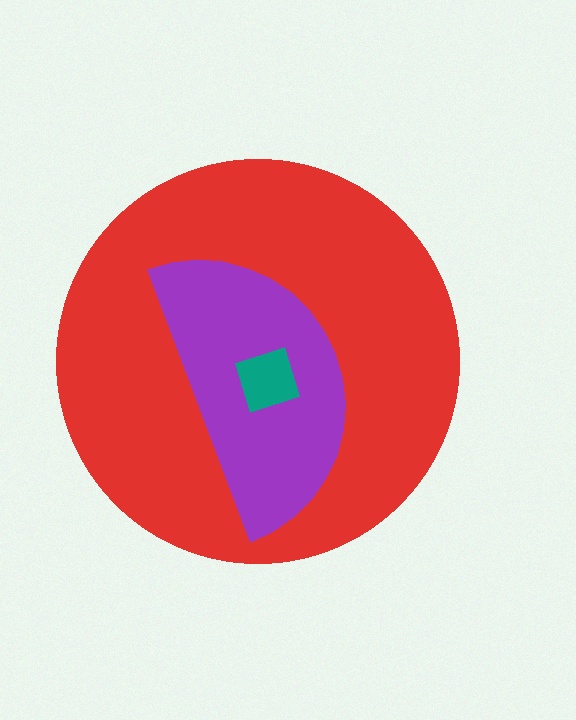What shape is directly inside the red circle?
The purple semicircle.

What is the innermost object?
The teal diamond.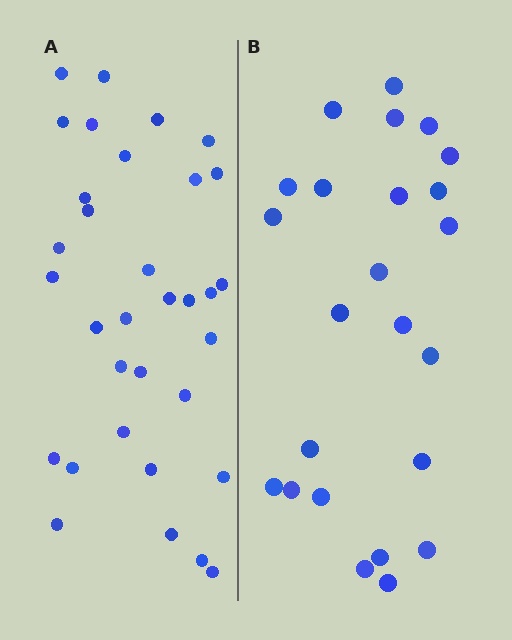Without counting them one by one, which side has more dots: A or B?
Region A (the left region) has more dots.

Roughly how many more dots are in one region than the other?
Region A has roughly 8 or so more dots than region B.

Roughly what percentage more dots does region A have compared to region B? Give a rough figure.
About 40% more.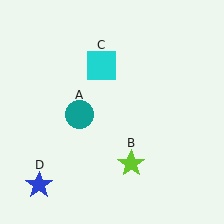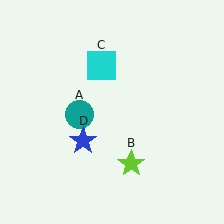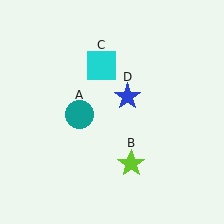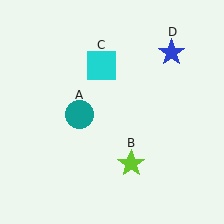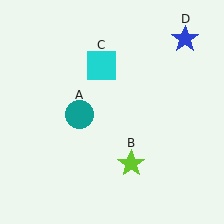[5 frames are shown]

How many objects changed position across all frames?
1 object changed position: blue star (object D).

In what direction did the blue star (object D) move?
The blue star (object D) moved up and to the right.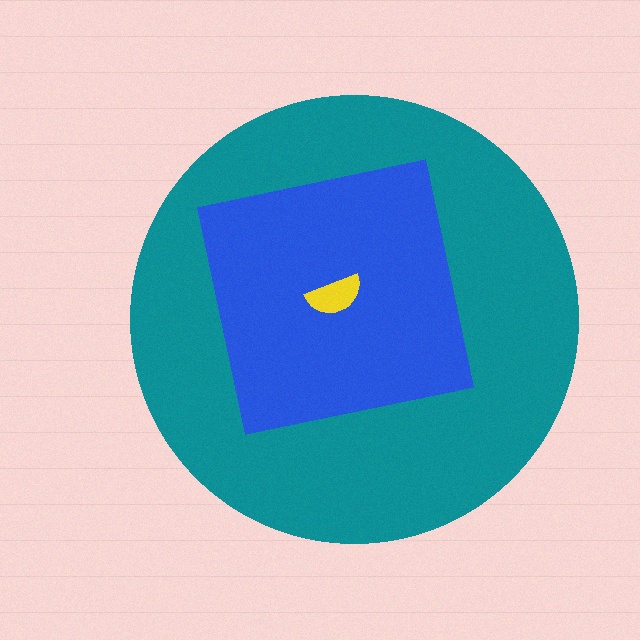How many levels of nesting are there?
3.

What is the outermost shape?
The teal circle.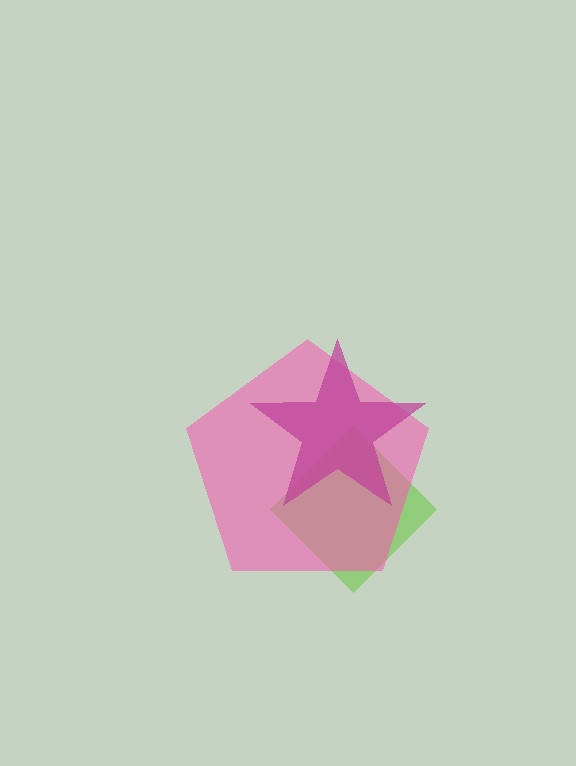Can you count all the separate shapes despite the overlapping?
Yes, there are 3 separate shapes.